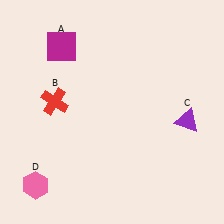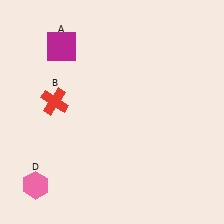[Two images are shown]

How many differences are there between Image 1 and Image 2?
There is 1 difference between the two images.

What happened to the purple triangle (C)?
The purple triangle (C) was removed in Image 2. It was in the bottom-right area of Image 1.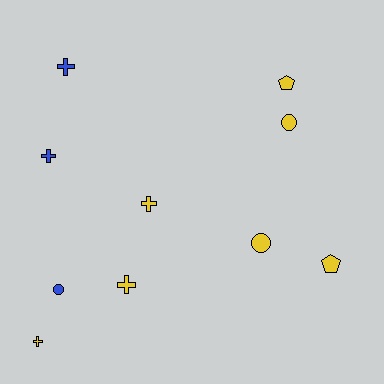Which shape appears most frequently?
Cross, with 5 objects.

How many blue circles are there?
There is 1 blue circle.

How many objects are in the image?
There are 10 objects.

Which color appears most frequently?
Yellow, with 7 objects.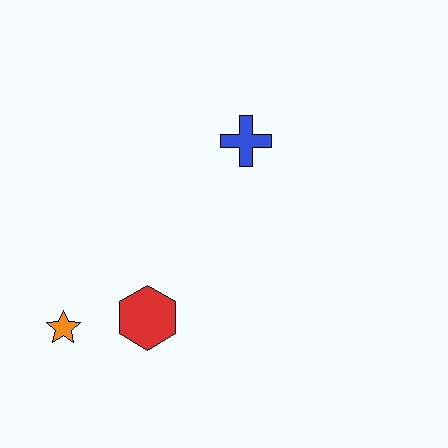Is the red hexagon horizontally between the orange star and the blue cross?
Yes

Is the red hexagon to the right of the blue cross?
No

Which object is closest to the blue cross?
The red hexagon is closest to the blue cross.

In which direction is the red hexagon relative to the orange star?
The red hexagon is to the right of the orange star.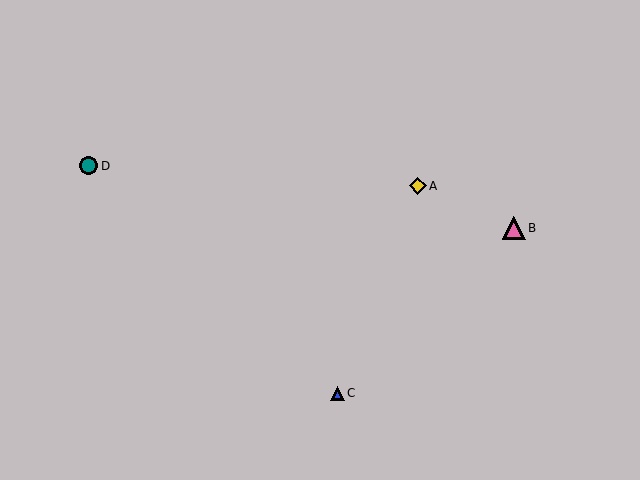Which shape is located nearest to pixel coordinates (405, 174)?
The yellow diamond (labeled A) at (418, 186) is nearest to that location.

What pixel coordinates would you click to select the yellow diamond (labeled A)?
Click at (418, 186) to select the yellow diamond A.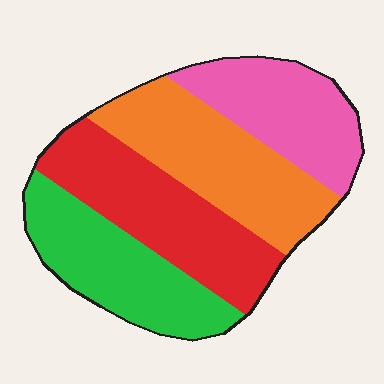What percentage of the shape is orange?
Orange covers around 30% of the shape.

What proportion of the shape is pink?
Pink covers around 20% of the shape.